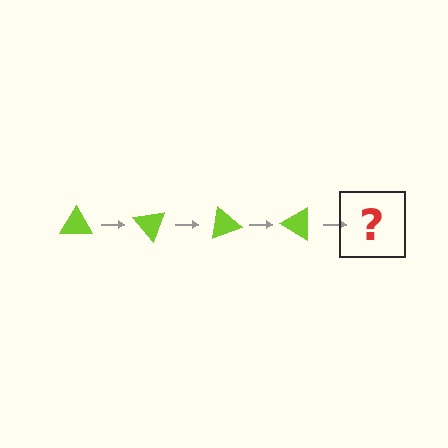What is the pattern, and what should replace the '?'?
The pattern is that the triangle rotates 50 degrees each step. The '?' should be a lime triangle rotated 200 degrees.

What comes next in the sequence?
The next element should be a lime triangle rotated 200 degrees.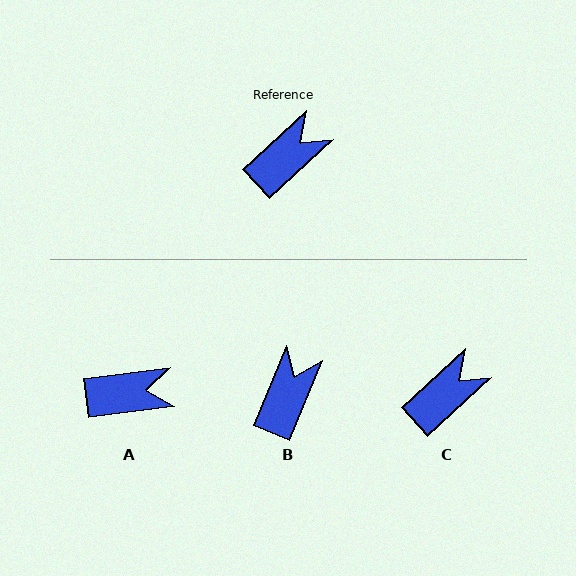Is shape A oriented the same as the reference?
No, it is off by about 36 degrees.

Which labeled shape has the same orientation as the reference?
C.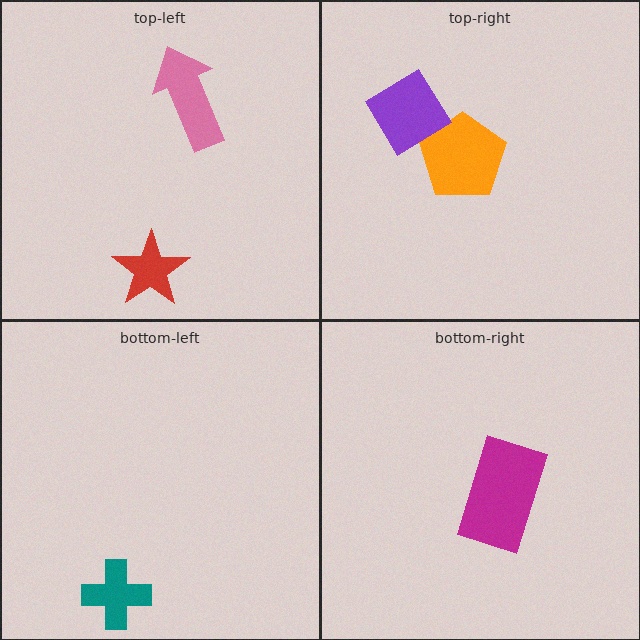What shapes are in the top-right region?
The orange pentagon, the purple diamond.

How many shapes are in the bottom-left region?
1.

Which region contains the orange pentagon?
The top-right region.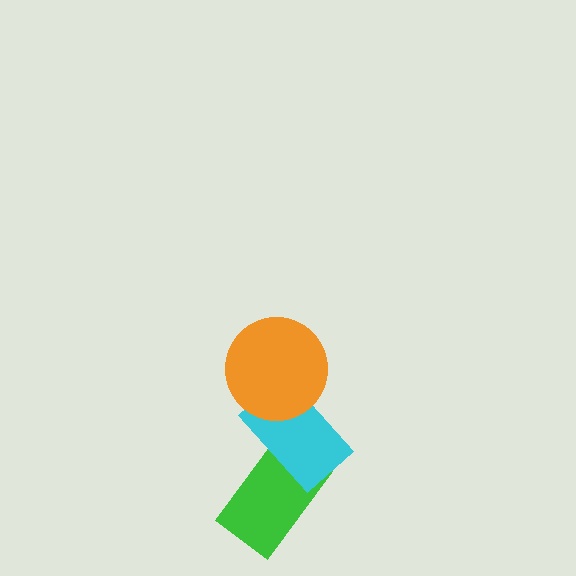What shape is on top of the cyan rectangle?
The orange circle is on top of the cyan rectangle.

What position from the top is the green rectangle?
The green rectangle is 3rd from the top.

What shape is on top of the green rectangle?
The cyan rectangle is on top of the green rectangle.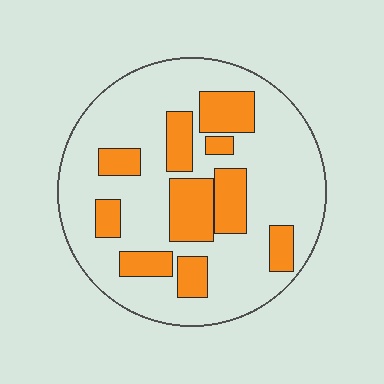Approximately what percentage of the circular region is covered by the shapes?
Approximately 25%.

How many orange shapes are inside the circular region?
10.